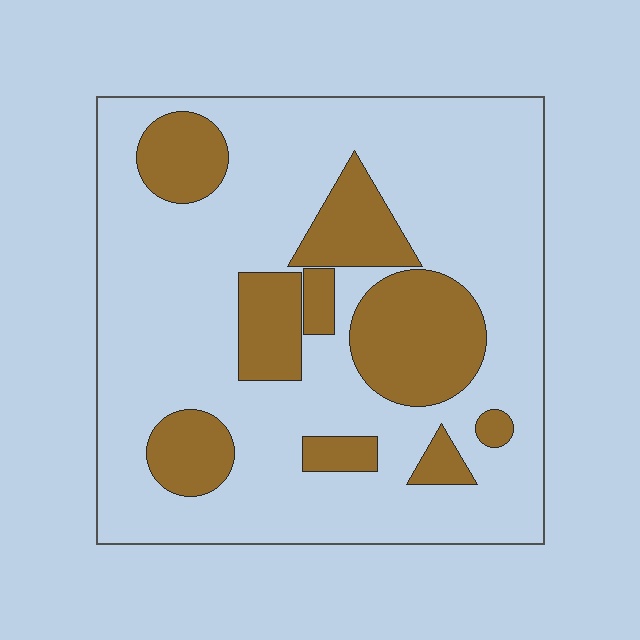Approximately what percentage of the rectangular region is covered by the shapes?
Approximately 25%.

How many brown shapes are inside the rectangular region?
9.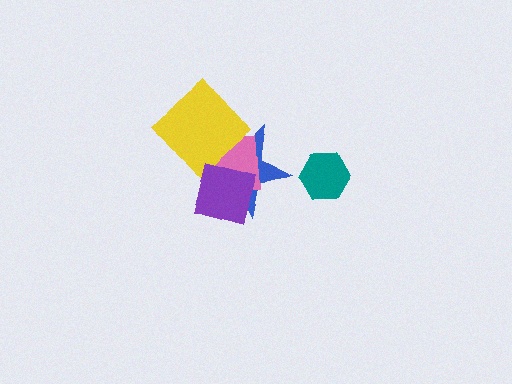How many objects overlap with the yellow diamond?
2 objects overlap with the yellow diamond.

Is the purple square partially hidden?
No, no other shape covers it.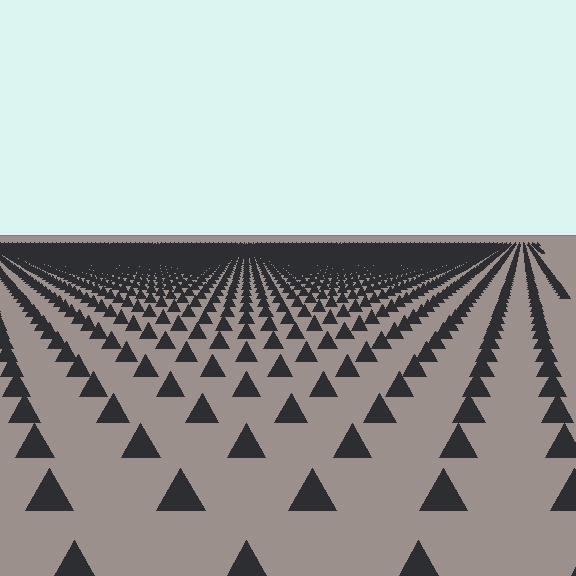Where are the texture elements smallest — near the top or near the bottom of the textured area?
Near the top.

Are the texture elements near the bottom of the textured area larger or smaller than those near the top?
Larger. Near the bottom, elements are closer to the viewer and appear at a bigger on-screen size.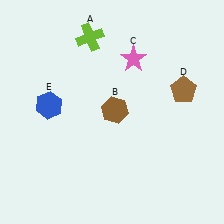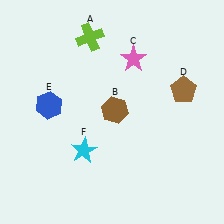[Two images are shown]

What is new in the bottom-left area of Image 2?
A cyan star (F) was added in the bottom-left area of Image 2.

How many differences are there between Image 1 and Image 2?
There is 1 difference between the two images.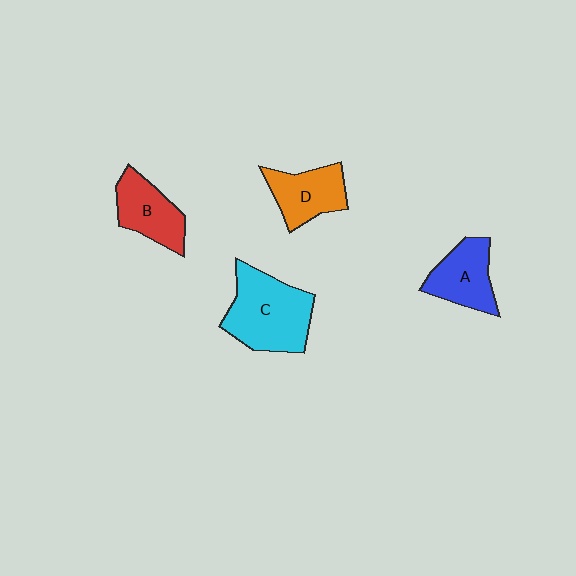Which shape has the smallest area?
Shape D (orange).